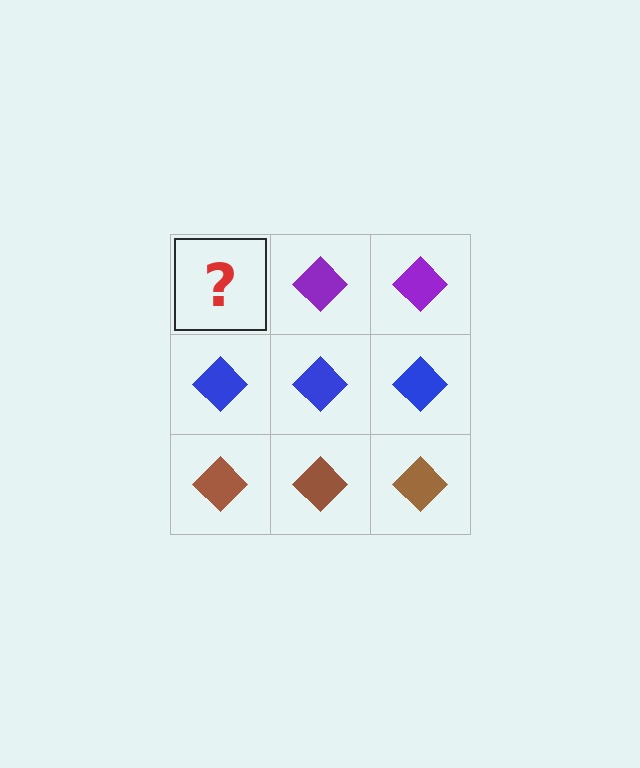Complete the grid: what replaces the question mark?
The question mark should be replaced with a purple diamond.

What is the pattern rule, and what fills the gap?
The rule is that each row has a consistent color. The gap should be filled with a purple diamond.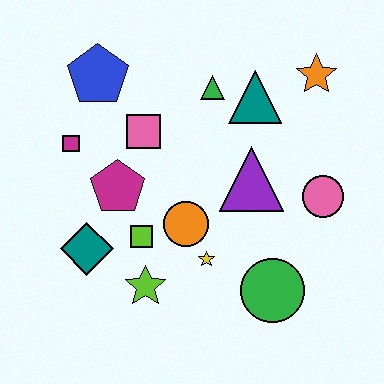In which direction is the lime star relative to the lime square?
The lime star is below the lime square.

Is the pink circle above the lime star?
Yes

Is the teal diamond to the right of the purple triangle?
No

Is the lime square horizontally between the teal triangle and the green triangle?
No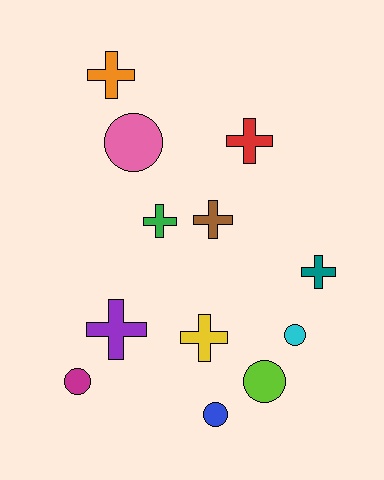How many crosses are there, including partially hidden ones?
There are 7 crosses.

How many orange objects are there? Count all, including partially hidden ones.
There is 1 orange object.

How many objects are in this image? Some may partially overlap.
There are 12 objects.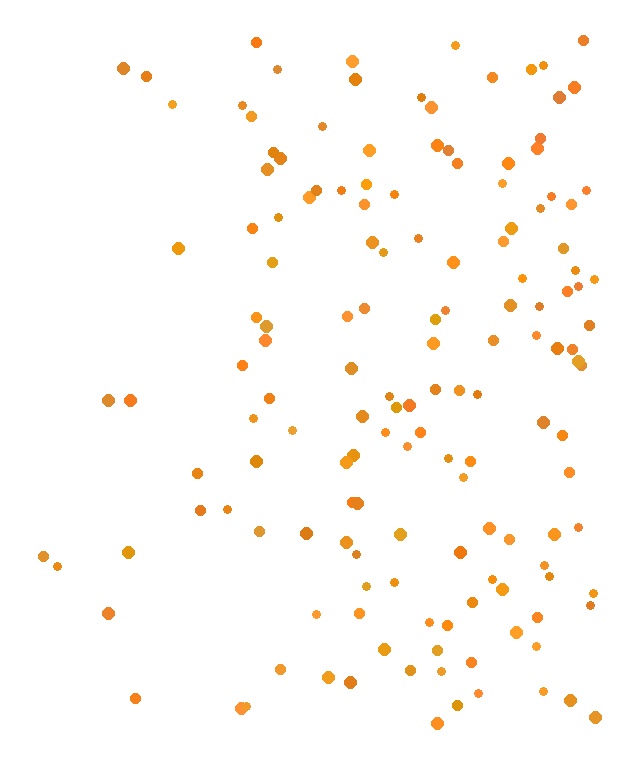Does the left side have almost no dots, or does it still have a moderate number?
Still a moderate number, just noticeably fewer than the right.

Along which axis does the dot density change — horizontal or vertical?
Horizontal.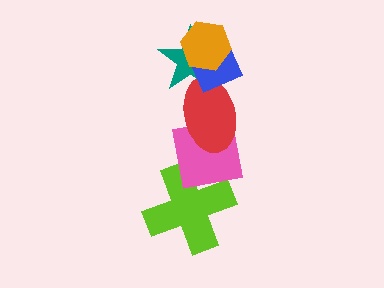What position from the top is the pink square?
The pink square is 5th from the top.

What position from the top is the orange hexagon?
The orange hexagon is 1st from the top.